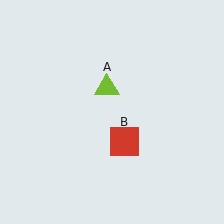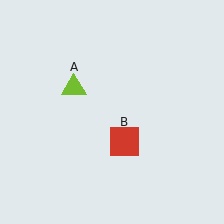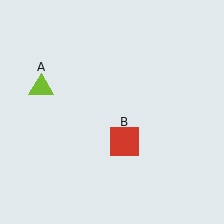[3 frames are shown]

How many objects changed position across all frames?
1 object changed position: lime triangle (object A).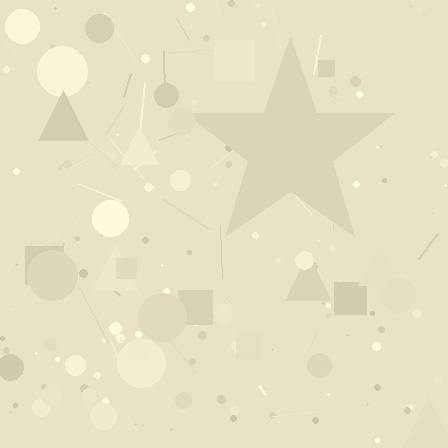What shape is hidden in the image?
A star is hidden in the image.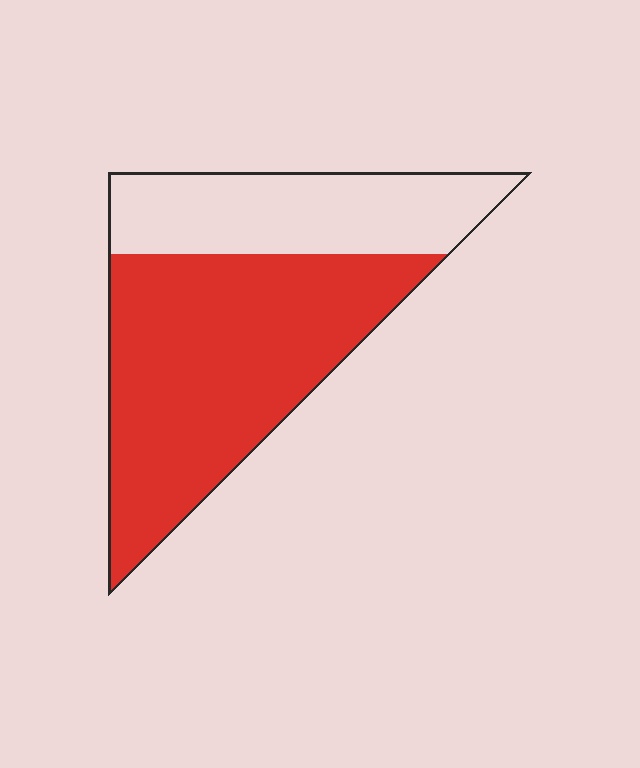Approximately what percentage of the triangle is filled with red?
Approximately 65%.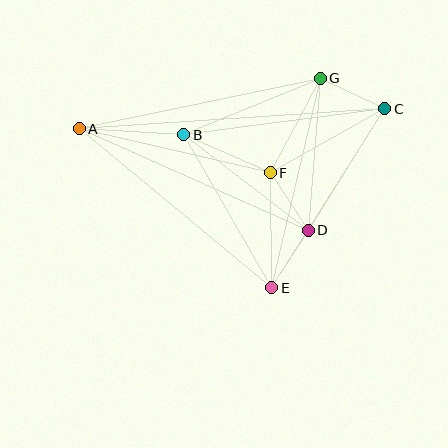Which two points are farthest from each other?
Points A and C are farthest from each other.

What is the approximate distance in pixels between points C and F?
The distance between C and F is approximately 131 pixels.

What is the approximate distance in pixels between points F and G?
The distance between F and G is approximately 107 pixels.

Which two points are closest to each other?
Points D and E are closest to each other.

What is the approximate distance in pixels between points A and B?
The distance between A and B is approximately 104 pixels.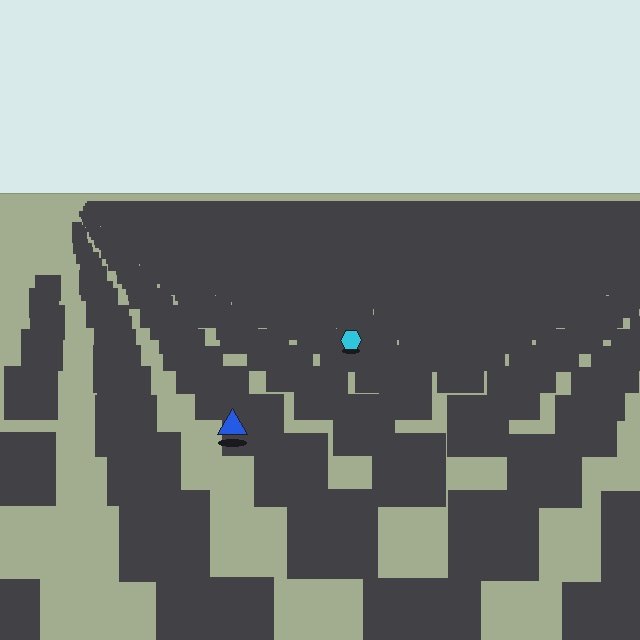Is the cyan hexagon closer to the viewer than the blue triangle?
No. The blue triangle is closer — you can tell from the texture gradient: the ground texture is coarser near it.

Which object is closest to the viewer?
The blue triangle is closest. The texture marks near it are larger and more spread out.